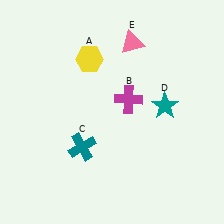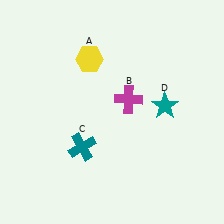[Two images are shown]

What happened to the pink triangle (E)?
The pink triangle (E) was removed in Image 2. It was in the top-right area of Image 1.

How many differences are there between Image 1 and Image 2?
There is 1 difference between the two images.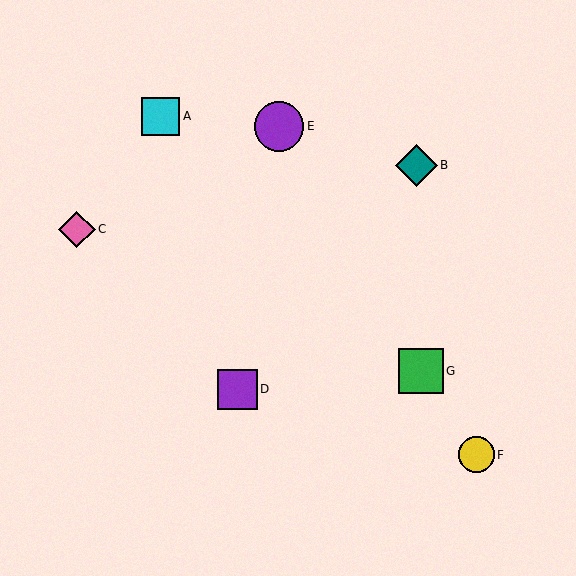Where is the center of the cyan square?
The center of the cyan square is at (160, 116).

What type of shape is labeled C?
Shape C is a pink diamond.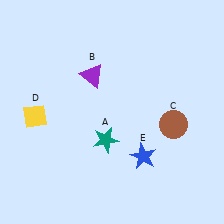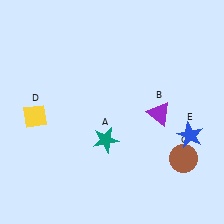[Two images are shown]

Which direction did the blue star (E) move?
The blue star (E) moved right.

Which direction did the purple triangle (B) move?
The purple triangle (B) moved right.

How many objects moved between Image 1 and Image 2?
3 objects moved between the two images.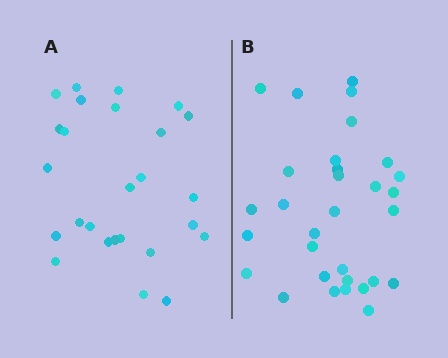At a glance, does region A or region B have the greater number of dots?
Region B (the right region) has more dots.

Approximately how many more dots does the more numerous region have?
Region B has about 5 more dots than region A.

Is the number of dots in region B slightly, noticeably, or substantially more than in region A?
Region B has only slightly more — the two regions are fairly close. The ratio is roughly 1.2 to 1.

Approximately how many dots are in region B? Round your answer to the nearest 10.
About 30 dots. (The exact count is 31, which rounds to 30.)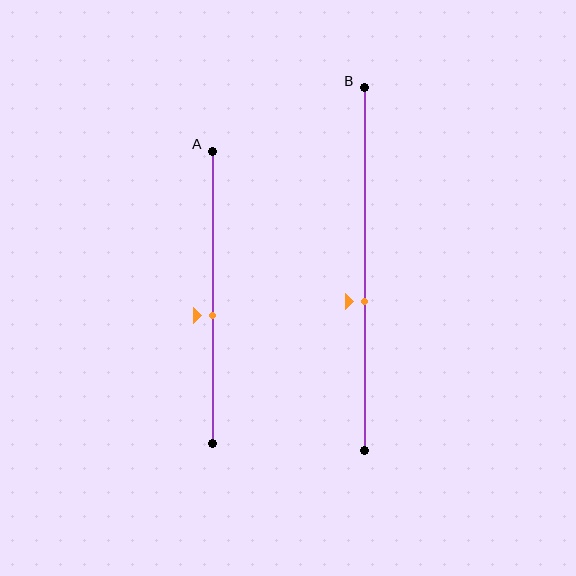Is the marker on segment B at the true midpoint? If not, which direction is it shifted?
No, the marker on segment B is shifted downward by about 9% of the segment length.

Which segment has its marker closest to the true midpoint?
Segment A has its marker closest to the true midpoint.